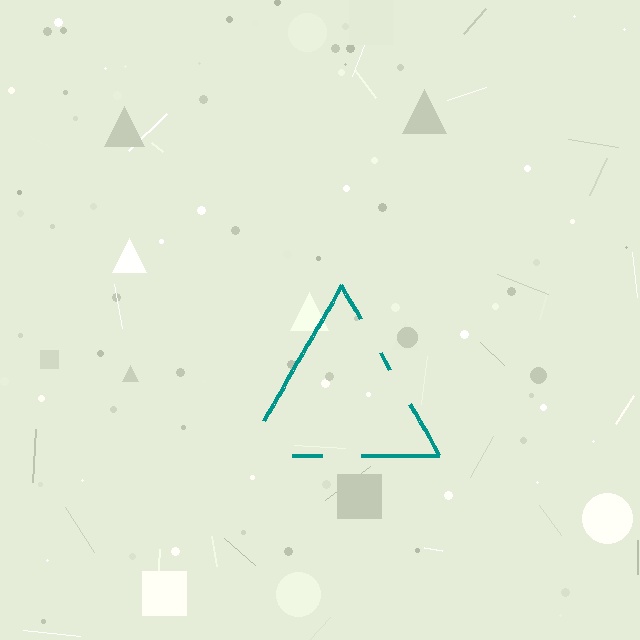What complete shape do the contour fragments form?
The contour fragments form a triangle.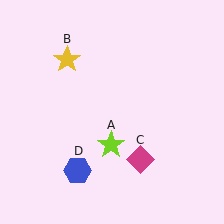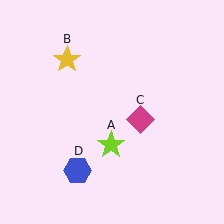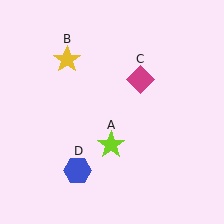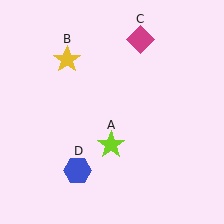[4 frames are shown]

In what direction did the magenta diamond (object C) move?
The magenta diamond (object C) moved up.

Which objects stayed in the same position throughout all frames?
Lime star (object A) and yellow star (object B) and blue hexagon (object D) remained stationary.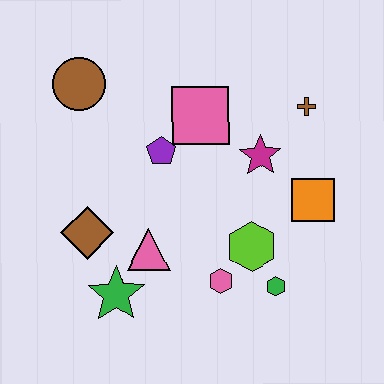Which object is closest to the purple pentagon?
The pink square is closest to the purple pentagon.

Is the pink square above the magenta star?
Yes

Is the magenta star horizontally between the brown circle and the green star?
No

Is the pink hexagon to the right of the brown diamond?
Yes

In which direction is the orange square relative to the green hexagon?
The orange square is above the green hexagon.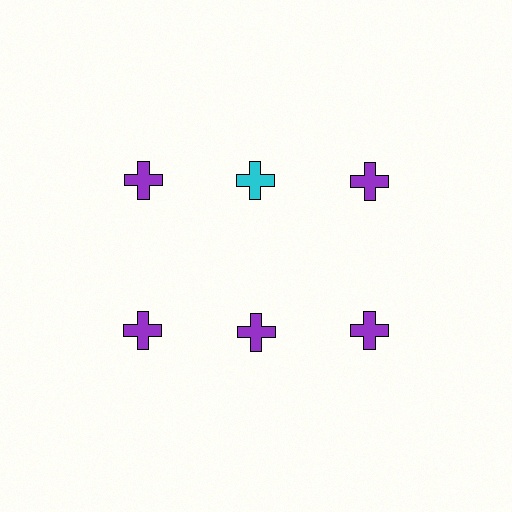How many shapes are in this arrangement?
There are 6 shapes arranged in a grid pattern.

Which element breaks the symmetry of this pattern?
The cyan cross in the top row, second from left column breaks the symmetry. All other shapes are purple crosses.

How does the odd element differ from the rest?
It has a different color: cyan instead of purple.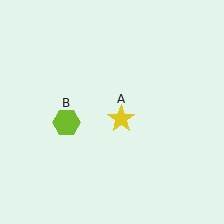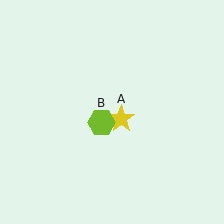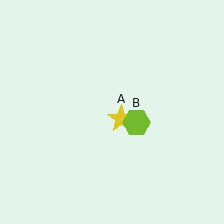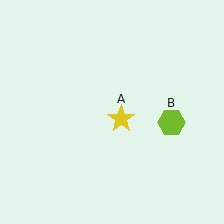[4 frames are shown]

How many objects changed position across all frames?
1 object changed position: lime hexagon (object B).